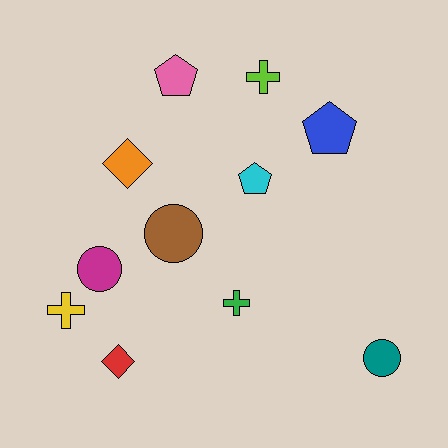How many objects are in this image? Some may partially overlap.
There are 11 objects.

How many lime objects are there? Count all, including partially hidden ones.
There is 1 lime object.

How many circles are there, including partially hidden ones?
There are 3 circles.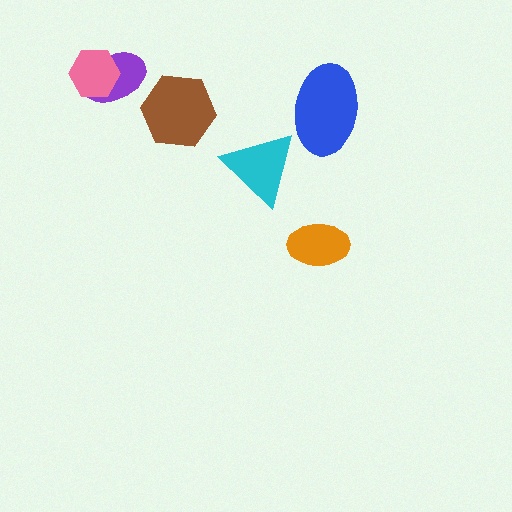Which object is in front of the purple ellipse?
The pink hexagon is in front of the purple ellipse.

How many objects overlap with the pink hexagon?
1 object overlaps with the pink hexagon.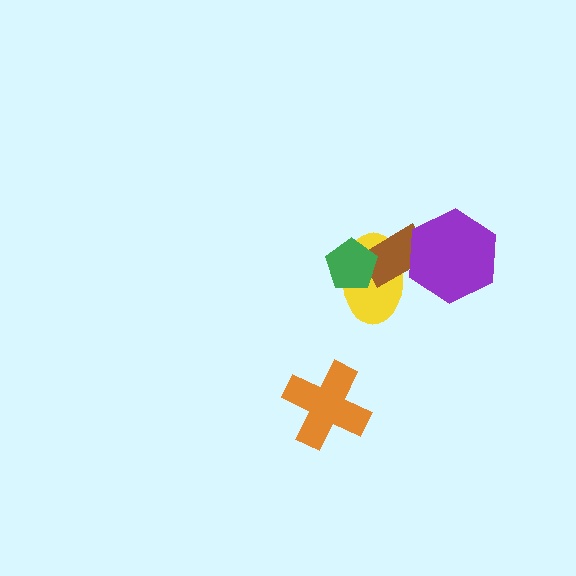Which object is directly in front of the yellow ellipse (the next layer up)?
The brown rectangle is directly in front of the yellow ellipse.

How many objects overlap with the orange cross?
0 objects overlap with the orange cross.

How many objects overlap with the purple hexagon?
2 objects overlap with the purple hexagon.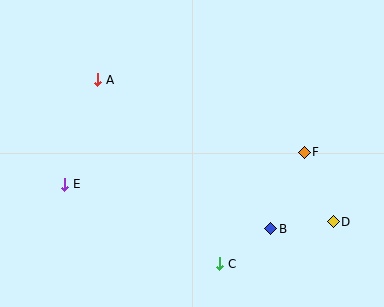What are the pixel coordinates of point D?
Point D is at (333, 222).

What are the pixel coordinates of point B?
Point B is at (271, 229).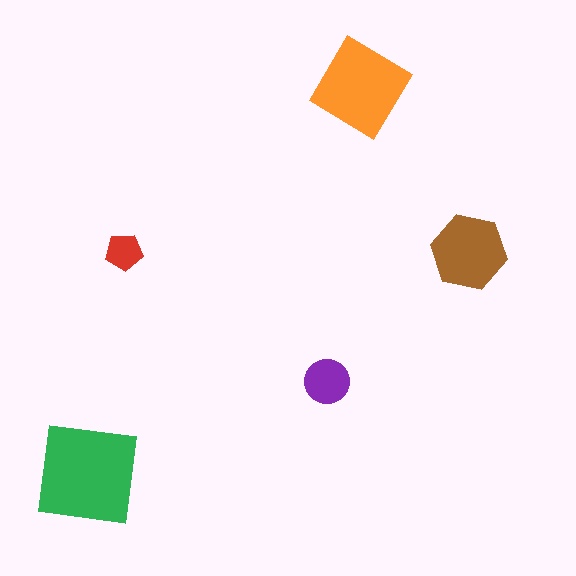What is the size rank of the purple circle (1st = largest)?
4th.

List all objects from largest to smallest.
The green square, the orange diamond, the brown hexagon, the purple circle, the red pentagon.